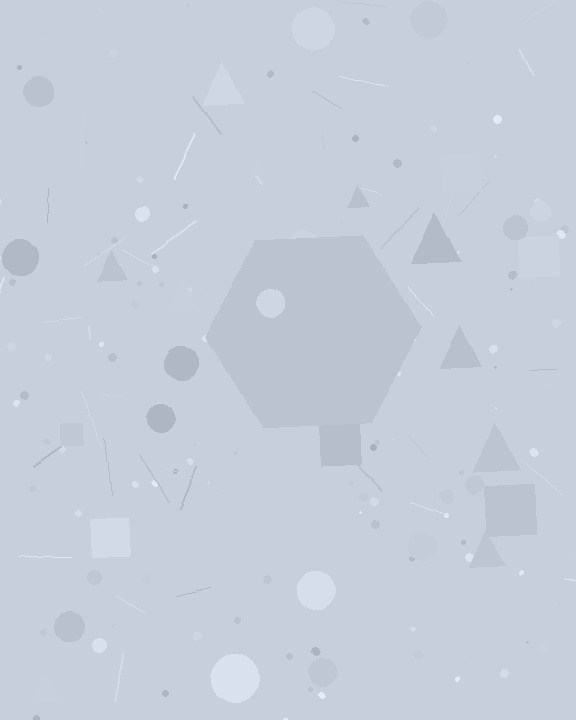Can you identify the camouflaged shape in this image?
The camouflaged shape is a hexagon.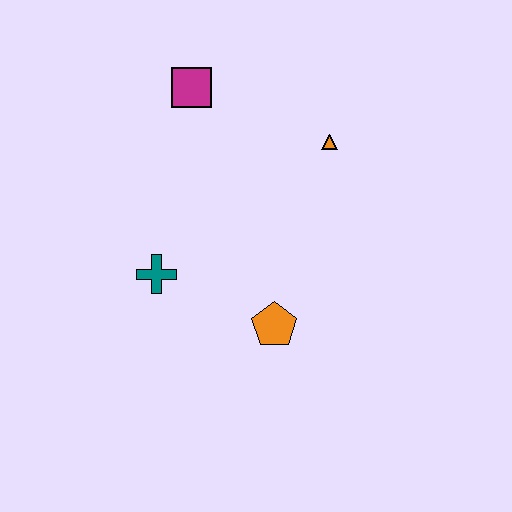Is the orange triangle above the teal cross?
Yes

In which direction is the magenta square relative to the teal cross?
The magenta square is above the teal cross.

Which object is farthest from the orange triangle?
The teal cross is farthest from the orange triangle.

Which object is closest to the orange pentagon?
The teal cross is closest to the orange pentagon.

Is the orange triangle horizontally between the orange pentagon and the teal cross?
No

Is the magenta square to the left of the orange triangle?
Yes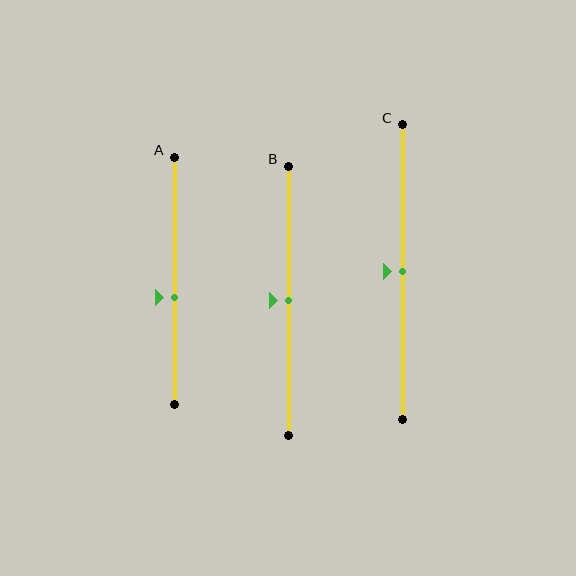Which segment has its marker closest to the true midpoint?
Segment B has its marker closest to the true midpoint.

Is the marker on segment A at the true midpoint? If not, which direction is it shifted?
No, the marker on segment A is shifted downward by about 7% of the segment length.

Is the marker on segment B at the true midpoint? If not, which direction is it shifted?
Yes, the marker on segment B is at the true midpoint.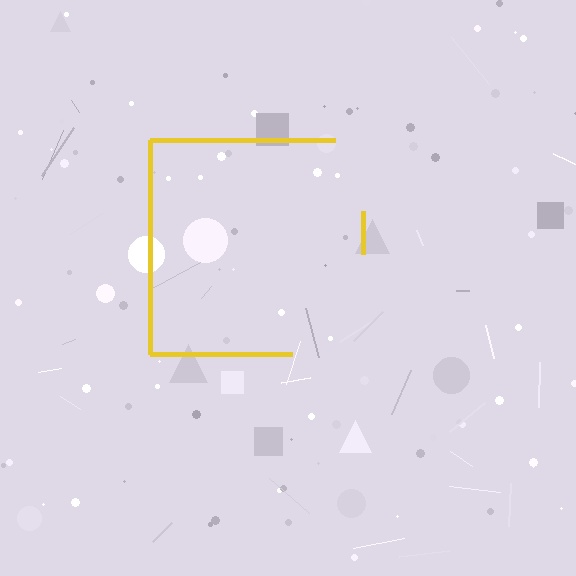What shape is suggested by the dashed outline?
The dashed outline suggests a square.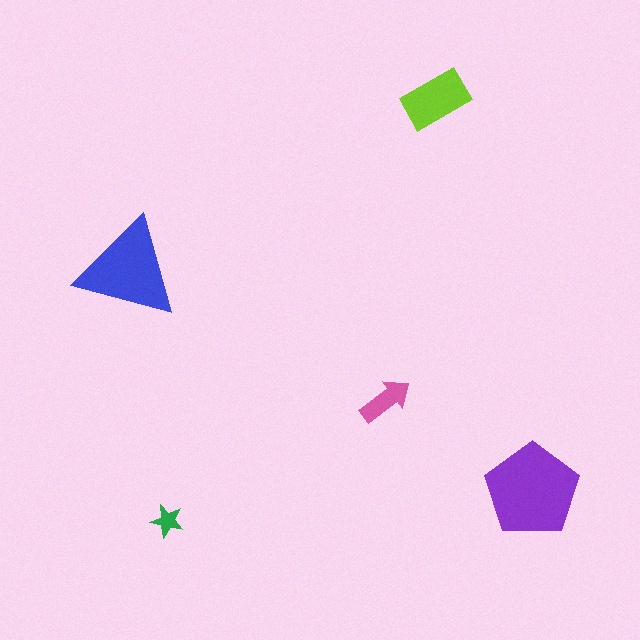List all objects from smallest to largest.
The green star, the pink arrow, the lime rectangle, the blue triangle, the purple pentagon.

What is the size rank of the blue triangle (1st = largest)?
2nd.